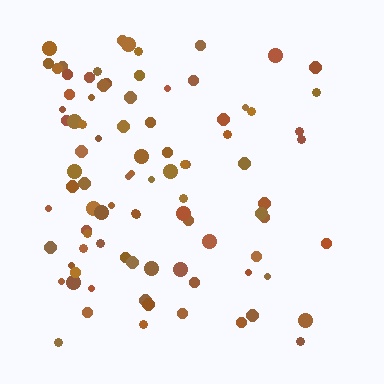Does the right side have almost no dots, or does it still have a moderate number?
Still a moderate number, just noticeably fewer than the left.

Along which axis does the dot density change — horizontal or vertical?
Horizontal.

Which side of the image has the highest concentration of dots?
The left.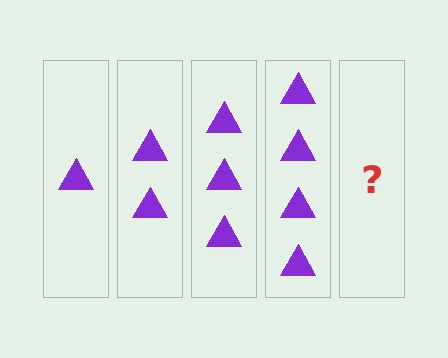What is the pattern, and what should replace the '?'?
The pattern is that each step adds one more triangle. The '?' should be 5 triangles.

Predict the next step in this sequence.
The next step is 5 triangles.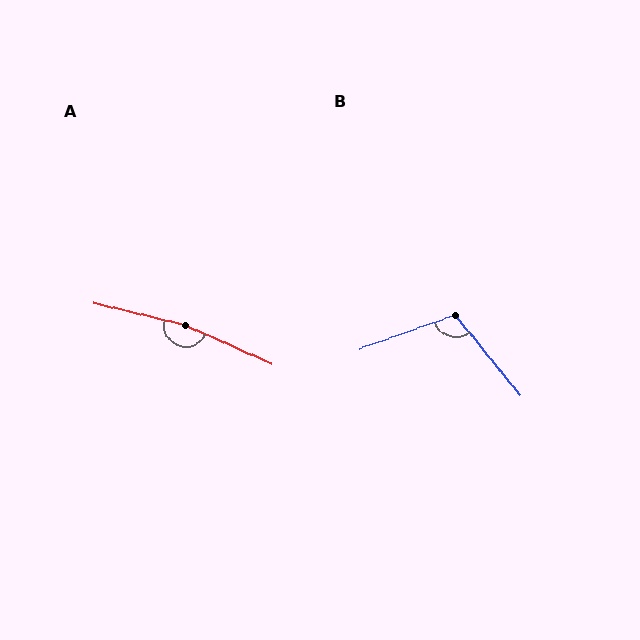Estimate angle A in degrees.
Approximately 170 degrees.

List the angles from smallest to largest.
B (110°), A (170°).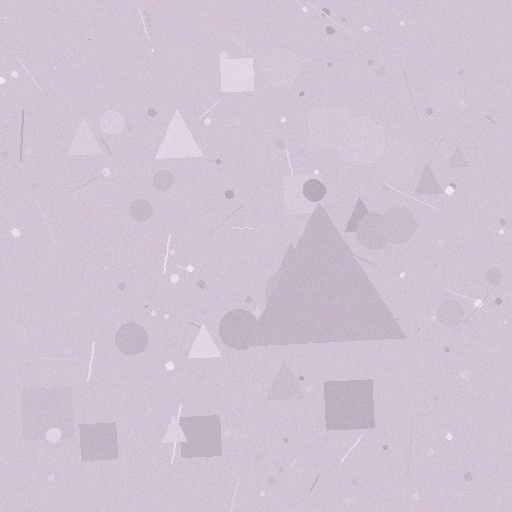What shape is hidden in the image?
A triangle is hidden in the image.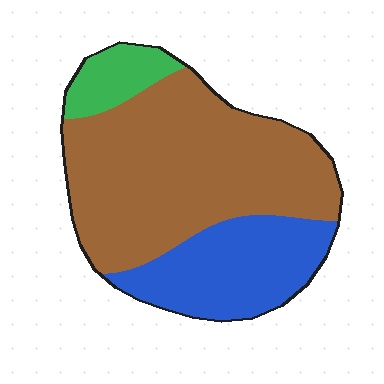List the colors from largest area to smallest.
From largest to smallest: brown, blue, green.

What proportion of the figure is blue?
Blue takes up about one quarter (1/4) of the figure.